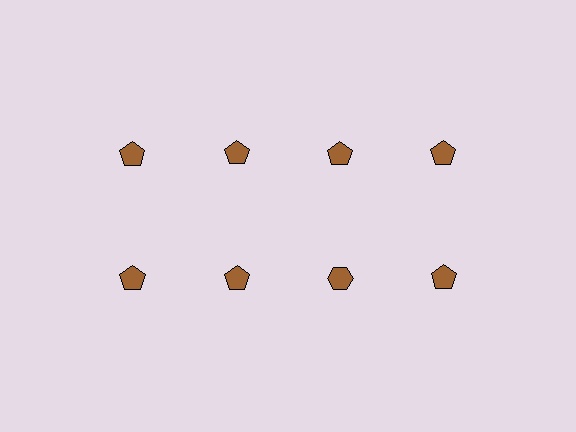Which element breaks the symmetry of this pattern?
The brown hexagon in the second row, center column breaks the symmetry. All other shapes are brown pentagons.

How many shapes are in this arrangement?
There are 8 shapes arranged in a grid pattern.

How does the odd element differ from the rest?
It has a different shape: hexagon instead of pentagon.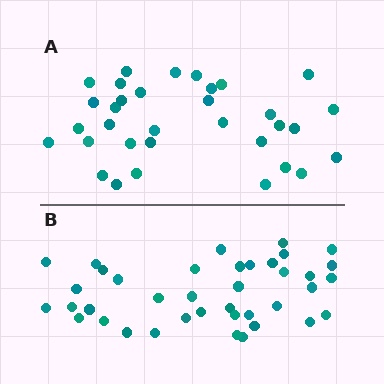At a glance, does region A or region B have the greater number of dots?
Region B (the bottom region) has more dots.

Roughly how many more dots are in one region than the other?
Region B has about 6 more dots than region A.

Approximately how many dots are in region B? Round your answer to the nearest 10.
About 40 dots. (The exact count is 39, which rounds to 40.)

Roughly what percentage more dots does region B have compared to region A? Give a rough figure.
About 20% more.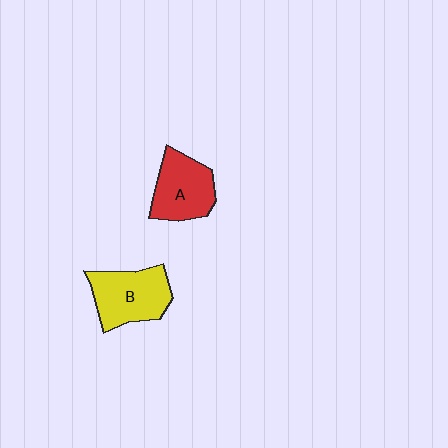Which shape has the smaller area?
Shape A (red).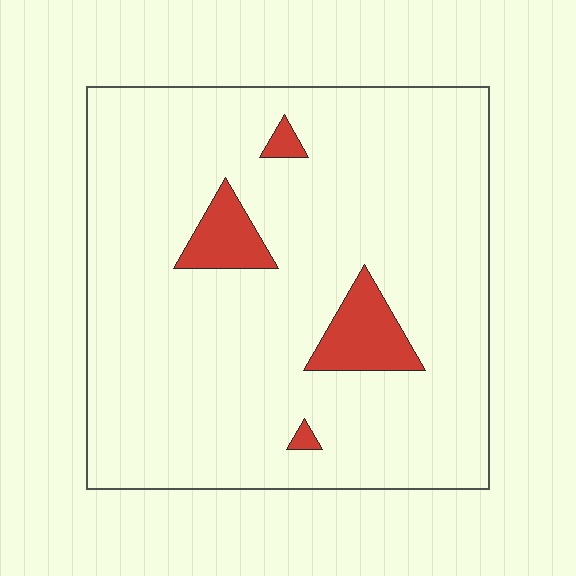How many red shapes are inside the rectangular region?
4.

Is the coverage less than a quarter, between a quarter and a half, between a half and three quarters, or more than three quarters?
Less than a quarter.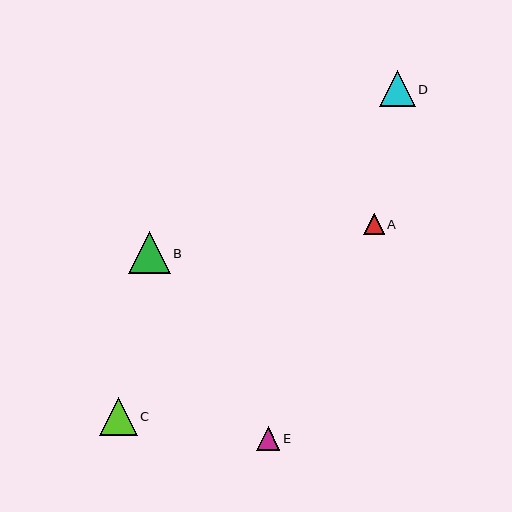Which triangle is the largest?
Triangle B is the largest with a size of approximately 42 pixels.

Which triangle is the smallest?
Triangle A is the smallest with a size of approximately 21 pixels.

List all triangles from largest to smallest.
From largest to smallest: B, C, D, E, A.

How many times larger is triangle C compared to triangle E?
Triangle C is approximately 1.6 times the size of triangle E.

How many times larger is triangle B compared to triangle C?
Triangle B is approximately 1.1 times the size of triangle C.